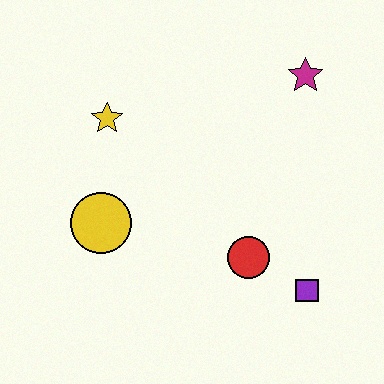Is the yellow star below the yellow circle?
No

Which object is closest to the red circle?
The purple square is closest to the red circle.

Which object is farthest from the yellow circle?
The magenta star is farthest from the yellow circle.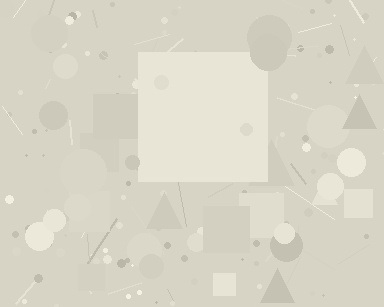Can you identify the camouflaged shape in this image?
The camouflaged shape is a square.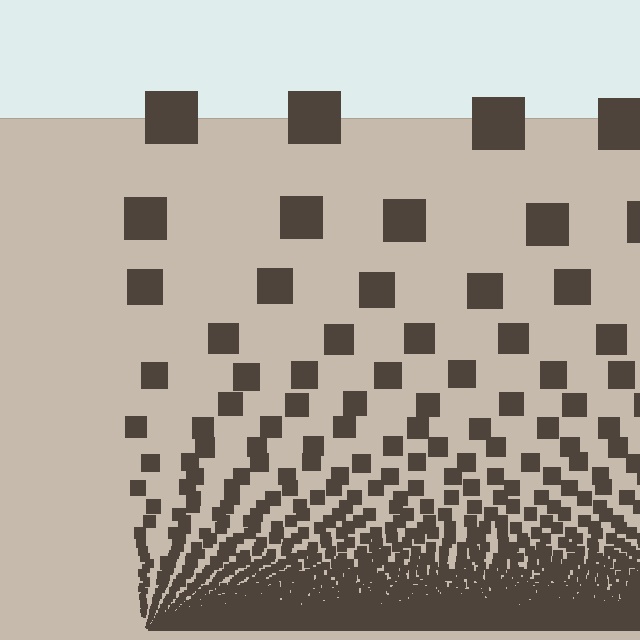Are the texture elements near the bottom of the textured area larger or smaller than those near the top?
Smaller. The gradient is inverted — elements near the bottom are smaller and denser.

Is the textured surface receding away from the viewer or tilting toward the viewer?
The surface appears to tilt toward the viewer. Texture elements get larger and sparser toward the top.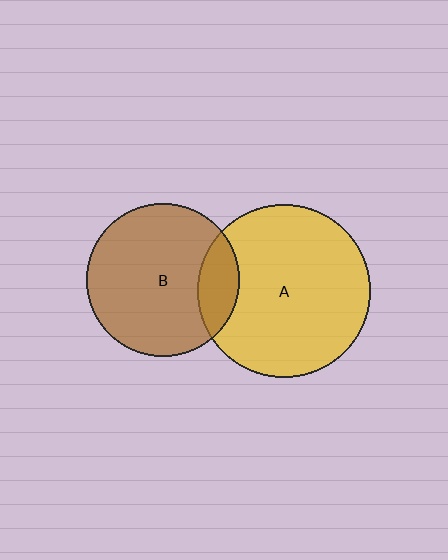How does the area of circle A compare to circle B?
Approximately 1.3 times.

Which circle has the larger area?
Circle A (yellow).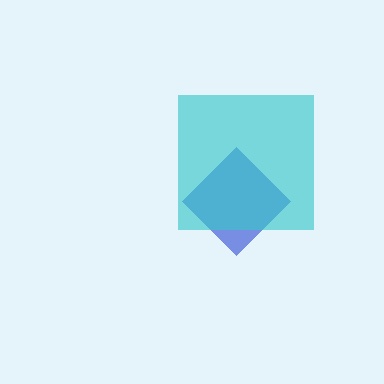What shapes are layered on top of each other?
The layered shapes are: a blue diamond, a cyan square.